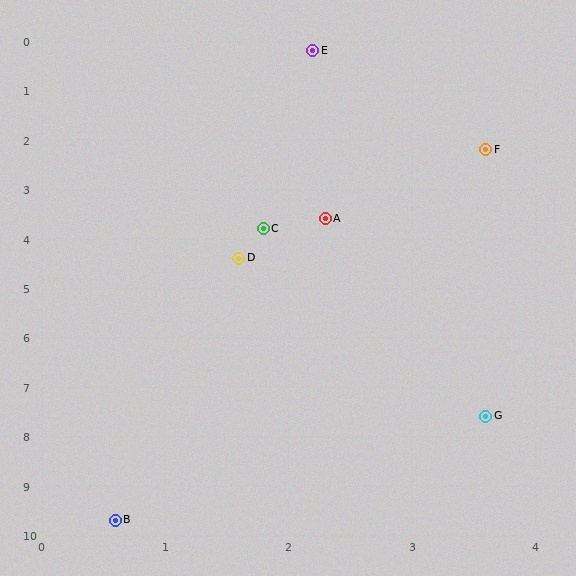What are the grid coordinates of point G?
Point G is at approximately (3.6, 7.6).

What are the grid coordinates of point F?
Point F is at approximately (3.6, 2.2).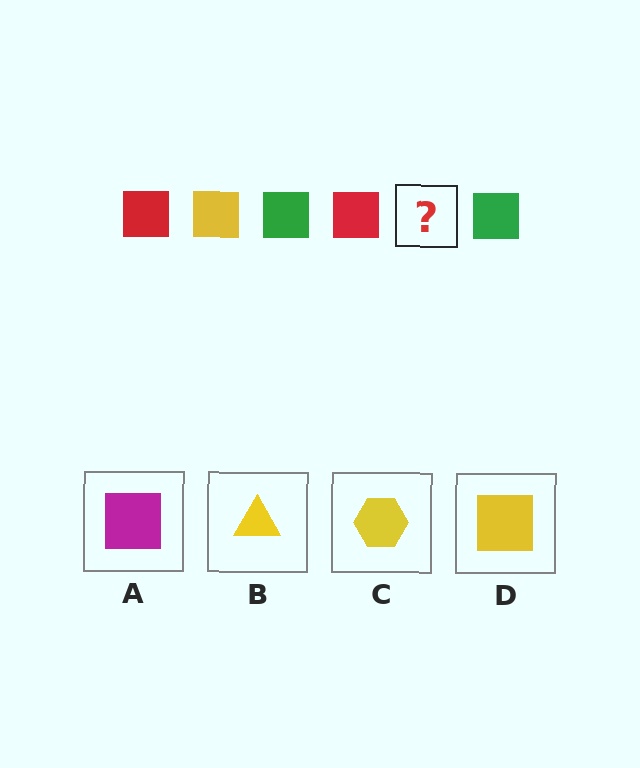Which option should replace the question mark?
Option D.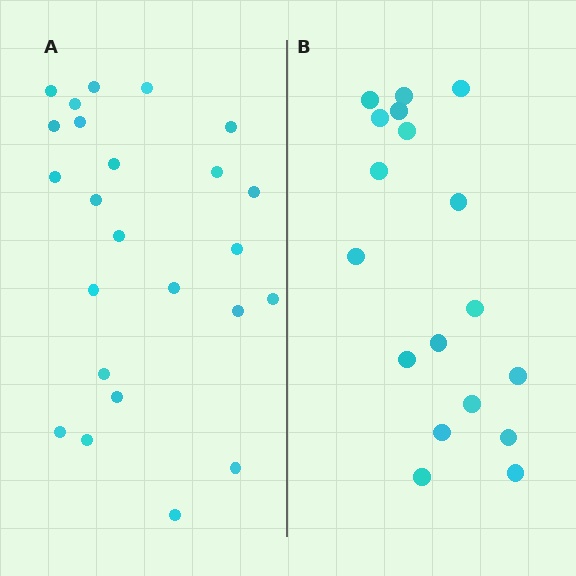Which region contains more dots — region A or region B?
Region A (the left region) has more dots.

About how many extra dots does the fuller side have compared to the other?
Region A has about 6 more dots than region B.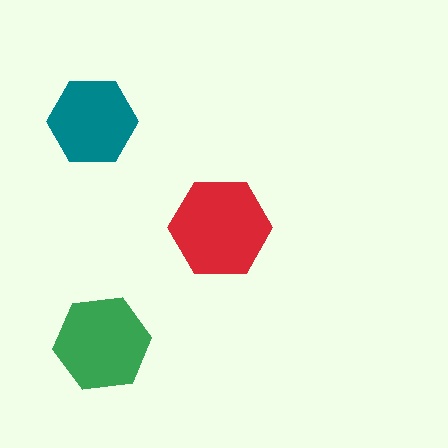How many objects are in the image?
There are 3 objects in the image.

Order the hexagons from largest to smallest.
the red one, the green one, the teal one.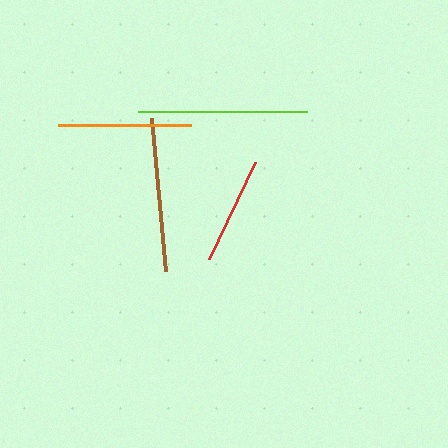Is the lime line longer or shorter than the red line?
The lime line is longer than the red line.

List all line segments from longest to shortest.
From longest to shortest: lime, brown, orange, red.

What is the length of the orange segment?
The orange segment is approximately 133 pixels long.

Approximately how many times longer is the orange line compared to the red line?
The orange line is approximately 1.2 times the length of the red line.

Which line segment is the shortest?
The red line is the shortest at approximately 107 pixels.